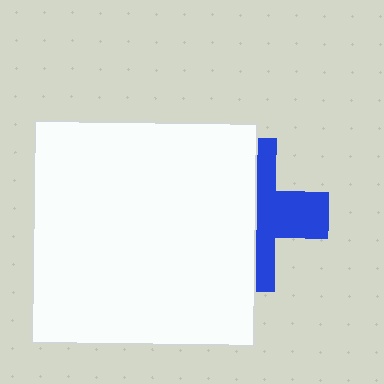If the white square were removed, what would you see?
You would see the complete blue cross.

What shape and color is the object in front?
The object in front is a white square.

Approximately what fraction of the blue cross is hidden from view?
Roughly 56% of the blue cross is hidden behind the white square.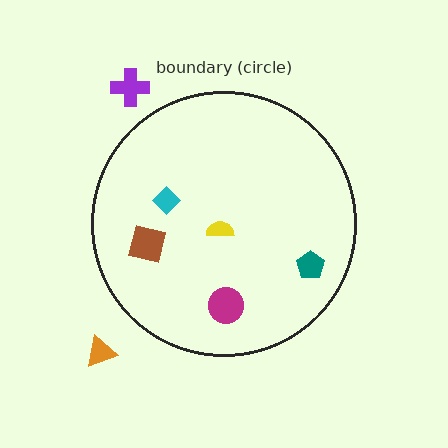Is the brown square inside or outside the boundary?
Inside.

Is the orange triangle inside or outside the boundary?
Outside.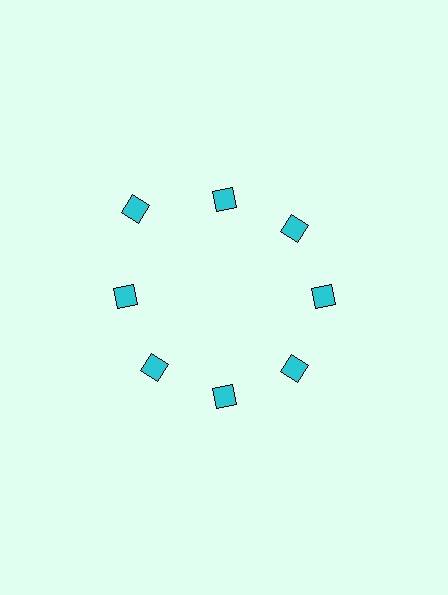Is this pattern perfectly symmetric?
No. The 8 cyan diamonds are arranged in a ring, but one element near the 10 o'clock position is pushed outward from the center, breaking the 8-fold rotational symmetry.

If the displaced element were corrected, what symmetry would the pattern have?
It would have 8-fold rotational symmetry — the pattern would map onto itself every 45 degrees.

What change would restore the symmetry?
The symmetry would be restored by moving it inward, back onto the ring so that all 8 diamonds sit at equal angles and equal distance from the center.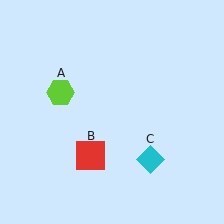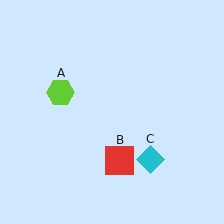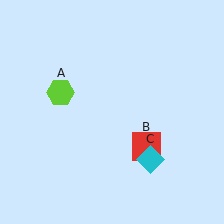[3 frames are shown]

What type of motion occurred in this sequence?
The red square (object B) rotated counterclockwise around the center of the scene.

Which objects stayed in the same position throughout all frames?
Lime hexagon (object A) and cyan diamond (object C) remained stationary.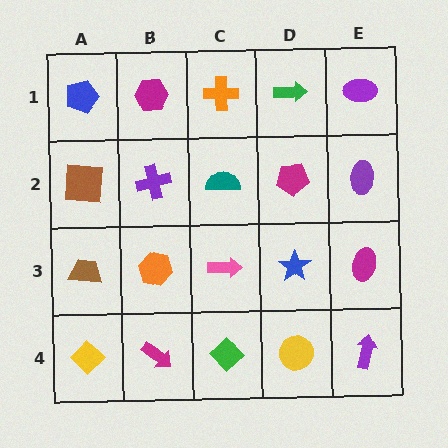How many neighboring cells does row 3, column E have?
3.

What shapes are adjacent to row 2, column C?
An orange cross (row 1, column C), a pink arrow (row 3, column C), a purple cross (row 2, column B), a magenta pentagon (row 2, column D).